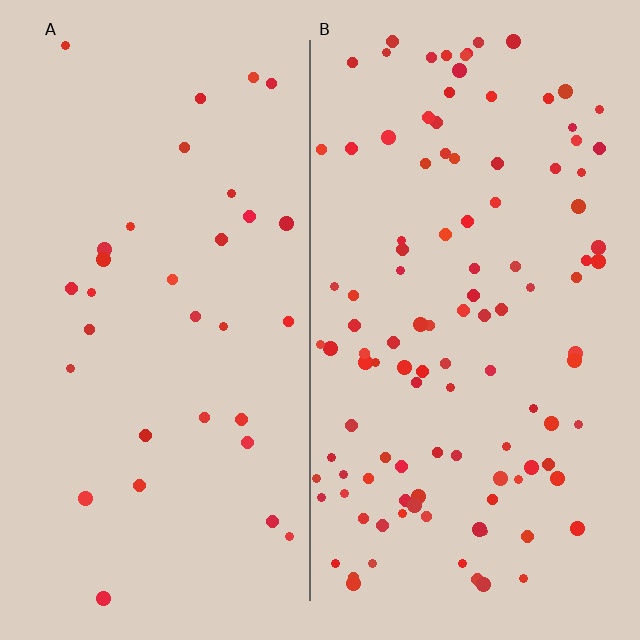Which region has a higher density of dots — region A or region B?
B (the right).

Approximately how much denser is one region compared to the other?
Approximately 3.4× — region B over region A.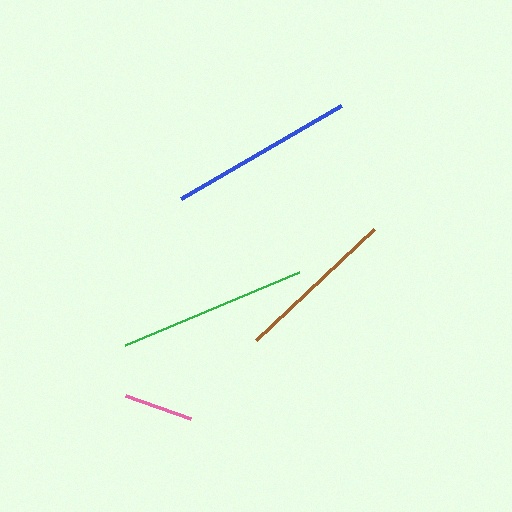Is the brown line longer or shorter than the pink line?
The brown line is longer than the pink line.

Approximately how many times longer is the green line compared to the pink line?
The green line is approximately 2.7 times the length of the pink line.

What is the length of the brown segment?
The brown segment is approximately 162 pixels long.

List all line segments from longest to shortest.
From longest to shortest: green, blue, brown, pink.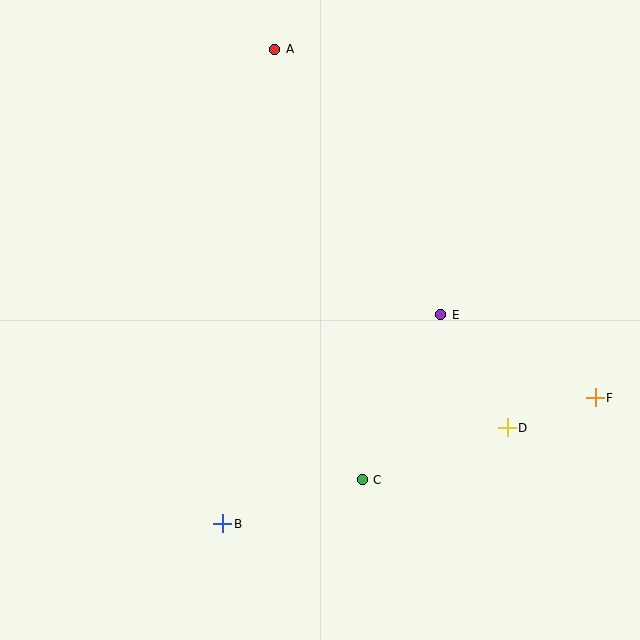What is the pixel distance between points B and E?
The distance between B and E is 302 pixels.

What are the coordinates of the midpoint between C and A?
The midpoint between C and A is at (319, 264).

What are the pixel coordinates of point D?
Point D is at (507, 428).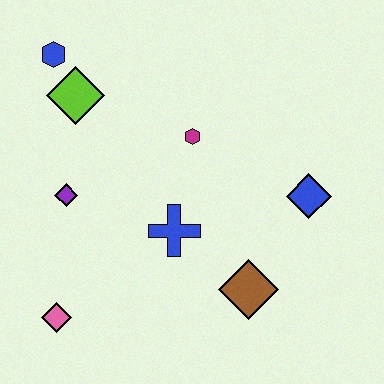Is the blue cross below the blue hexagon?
Yes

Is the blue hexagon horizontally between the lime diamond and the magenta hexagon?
No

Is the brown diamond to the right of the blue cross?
Yes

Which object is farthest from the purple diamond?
The blue diamond is farthest from the purple diamond.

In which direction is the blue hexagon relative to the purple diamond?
The blue hexagon is above the purple diamond.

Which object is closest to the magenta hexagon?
The blue cross is closest to the magenta hexagon.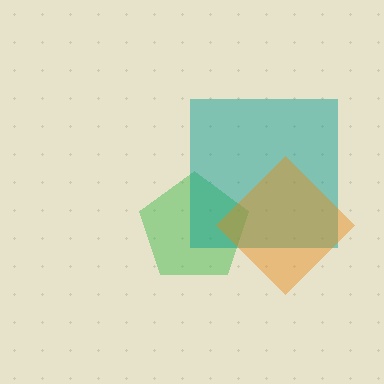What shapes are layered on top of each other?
The layered shapes are: a green pentagon, a teal square, an orange diamond.